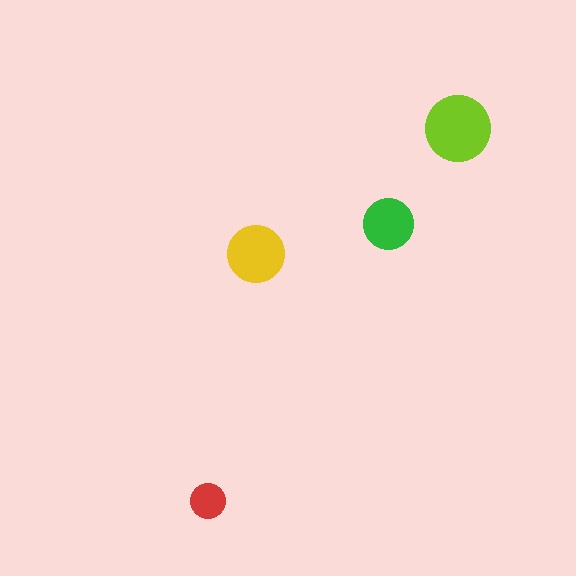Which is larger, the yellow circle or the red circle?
The yellow one.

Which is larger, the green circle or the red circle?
The green one.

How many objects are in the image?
There are 4 objects in the image.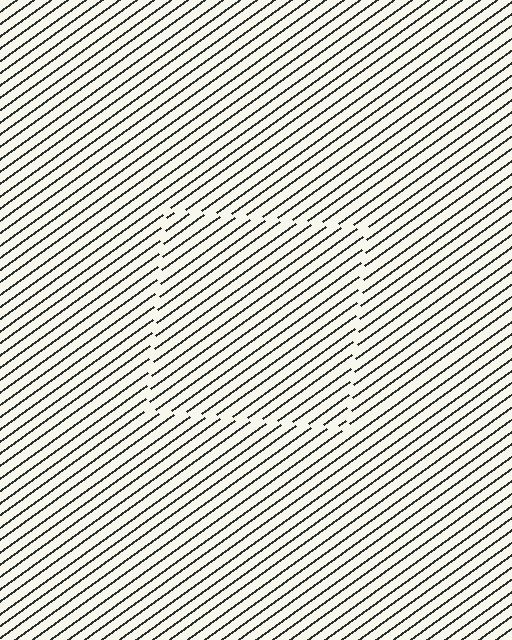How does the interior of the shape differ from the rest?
The interior of the shape contains the same grating, shifted by half a period — the contour is defined by the phase discontinuity where line-ends from the inner and outer gratings abut.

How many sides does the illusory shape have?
4 sides — the line-ends trace a square.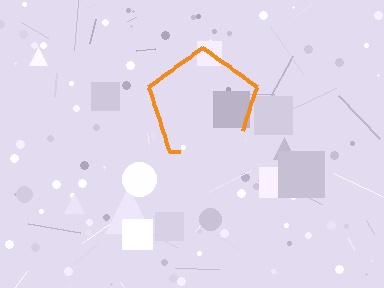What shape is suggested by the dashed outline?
The dashed outline suggests a pentagon.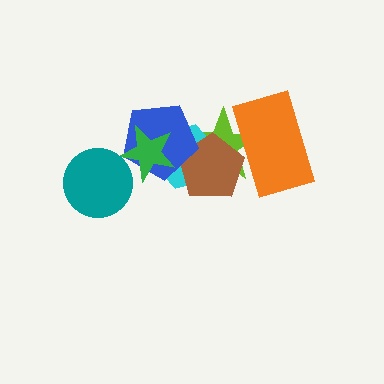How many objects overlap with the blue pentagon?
4 objects overlap with the blue pentagon.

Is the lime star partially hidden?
Yes, it is partially covered by another shape.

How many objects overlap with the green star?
2 objects overlap with the green star.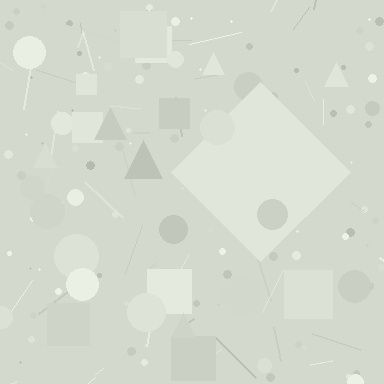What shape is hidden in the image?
A diamond is hidden in the image.